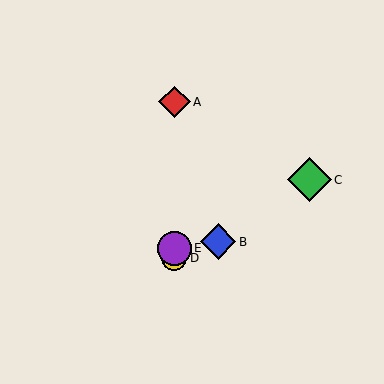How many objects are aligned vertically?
3 objects (A, D, E) are aligned vertically.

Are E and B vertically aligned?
No, E is at x≈174 and B is at x≈218.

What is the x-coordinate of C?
Object C is at x≈309.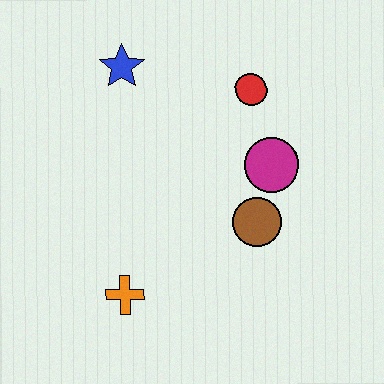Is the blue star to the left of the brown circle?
Yes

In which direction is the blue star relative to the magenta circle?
The blue star is to the left of the magenta circle.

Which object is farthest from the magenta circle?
The orange cross is farthest from the magenta circle.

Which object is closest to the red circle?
The magenta circle is closest to the red circle.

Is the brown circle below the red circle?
Yes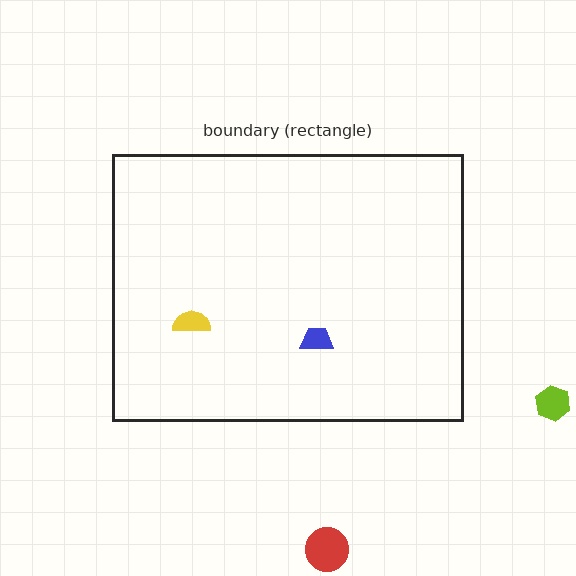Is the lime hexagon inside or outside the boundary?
Outside.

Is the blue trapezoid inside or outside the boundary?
Inside.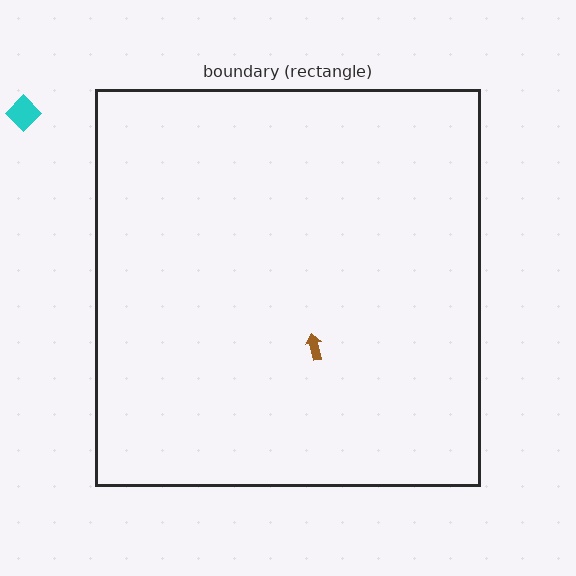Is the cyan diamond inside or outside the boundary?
Outside.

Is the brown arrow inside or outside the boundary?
Inside.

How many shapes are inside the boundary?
1 inside, 1 outside.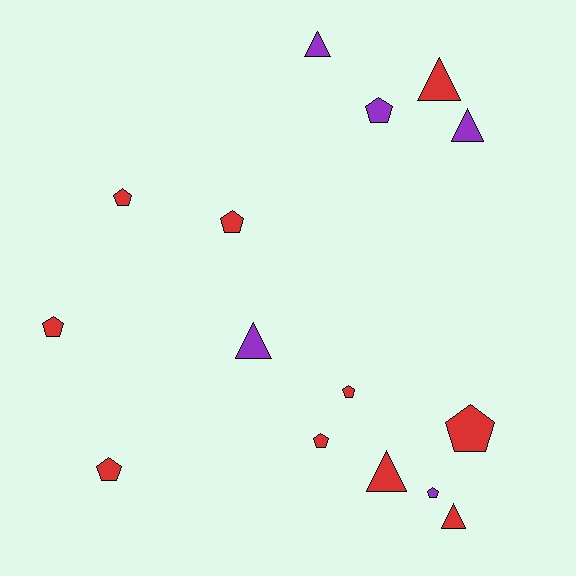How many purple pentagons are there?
There are 2 purple pentagons.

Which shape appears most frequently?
Pentagon, with 9 objects.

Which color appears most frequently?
Red, with 10 objects.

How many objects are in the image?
There are 15 objects.